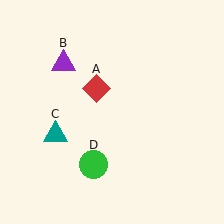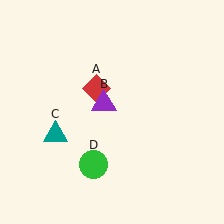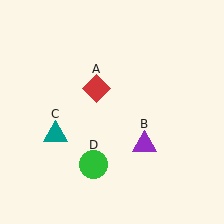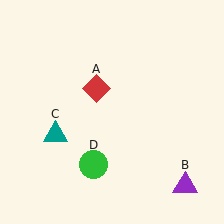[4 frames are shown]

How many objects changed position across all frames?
1 object changed position: purple triangle (object B).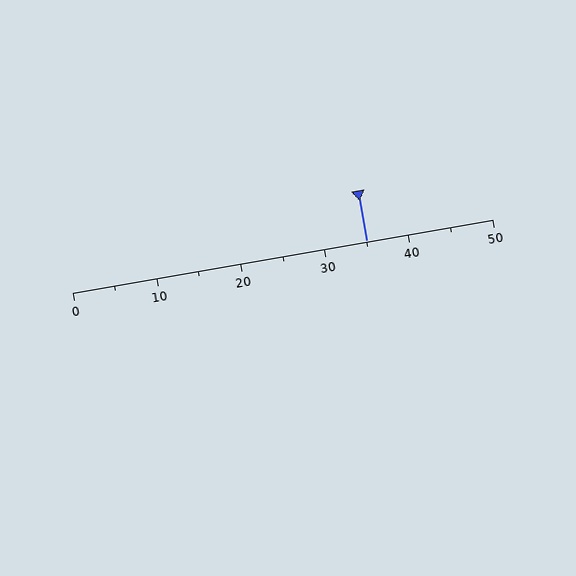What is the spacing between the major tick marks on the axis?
The major ticks are spaced 10 apart.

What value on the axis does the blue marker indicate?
The marker indicates approximately 35.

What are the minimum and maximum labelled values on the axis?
The axis runs from 0 to 50.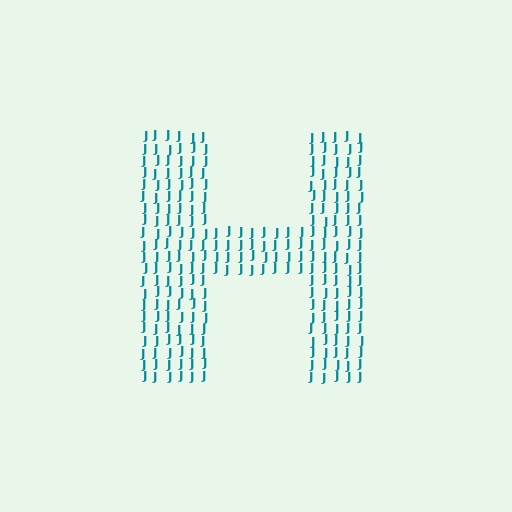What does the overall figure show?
The overall figure shows the letter H.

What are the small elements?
The small elements are letter J's.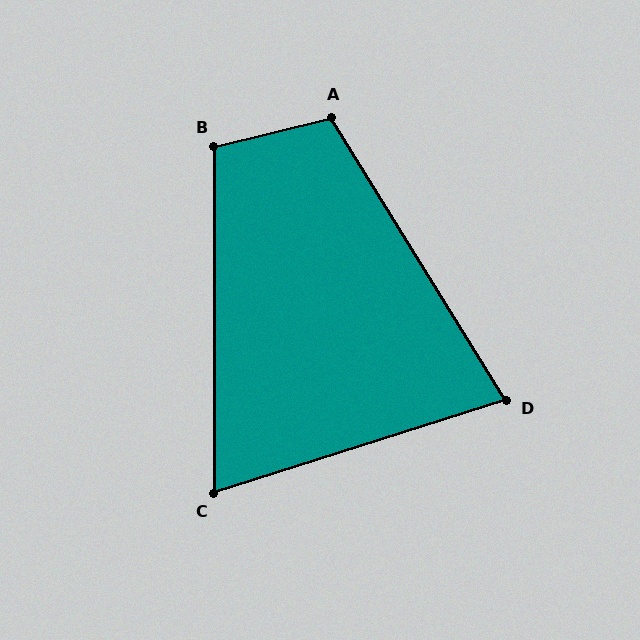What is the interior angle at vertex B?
Approximately 104 degrees (obtuse).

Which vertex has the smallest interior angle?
C, at approximately 72 degrees.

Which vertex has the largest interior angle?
A, at approximately 108 degrees.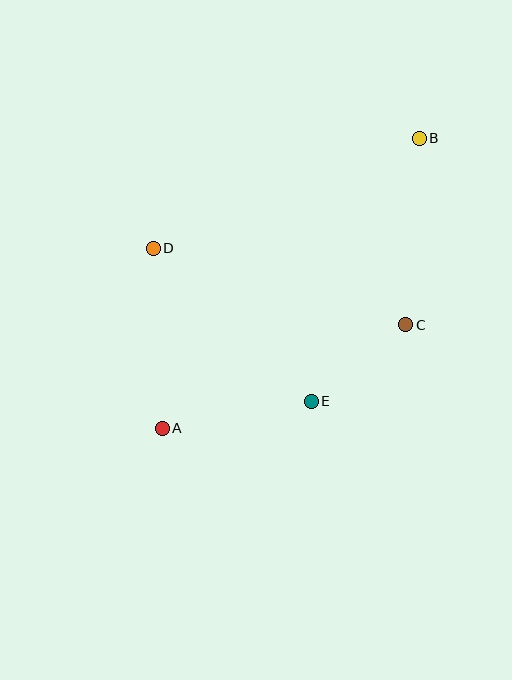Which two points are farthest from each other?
Points A and B are farthest from each other.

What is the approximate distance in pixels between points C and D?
The distance between C and D is approximately 263 pixels.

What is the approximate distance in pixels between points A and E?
The distance between A and E is approximately 152 pixels.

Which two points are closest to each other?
Points C and E are closest to each other.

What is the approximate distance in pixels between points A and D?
The distance between A and D is approximately 180 pixels.